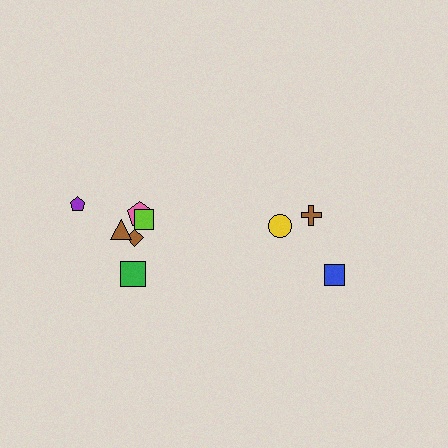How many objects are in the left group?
There are 6 objects.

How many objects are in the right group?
There are 3 objects.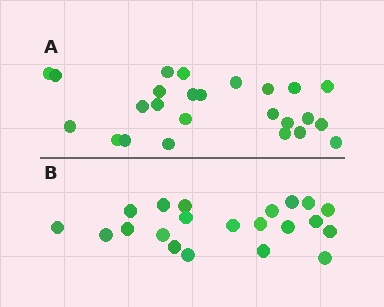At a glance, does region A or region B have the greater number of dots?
Region A (the top region) has more dots.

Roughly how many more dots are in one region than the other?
Region A has about 4 more dots than region B.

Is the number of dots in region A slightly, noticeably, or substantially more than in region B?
Region A has only slightly more — the two regions are fairly close. The ratio is roughly 1.2 to 1.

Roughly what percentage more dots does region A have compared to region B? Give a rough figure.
About 20% more.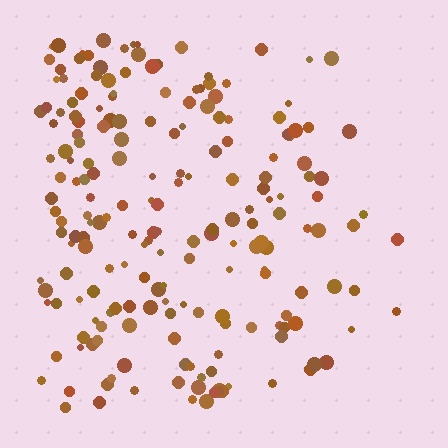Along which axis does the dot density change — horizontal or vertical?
Horizontal.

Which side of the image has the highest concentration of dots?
The left.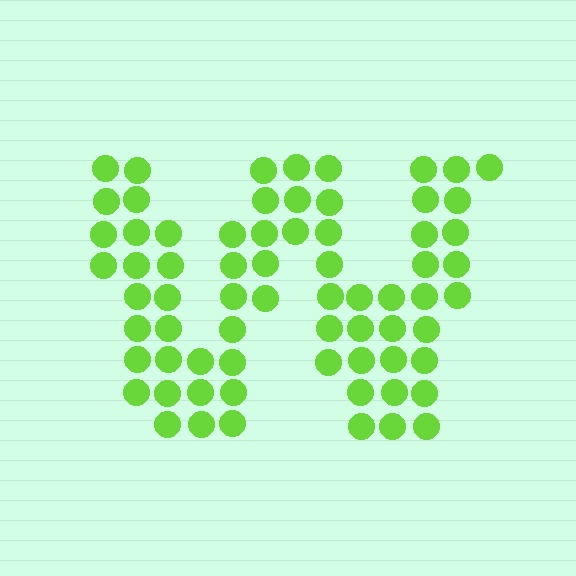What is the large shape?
The large shape is the letter W.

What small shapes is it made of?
It is made of small circles.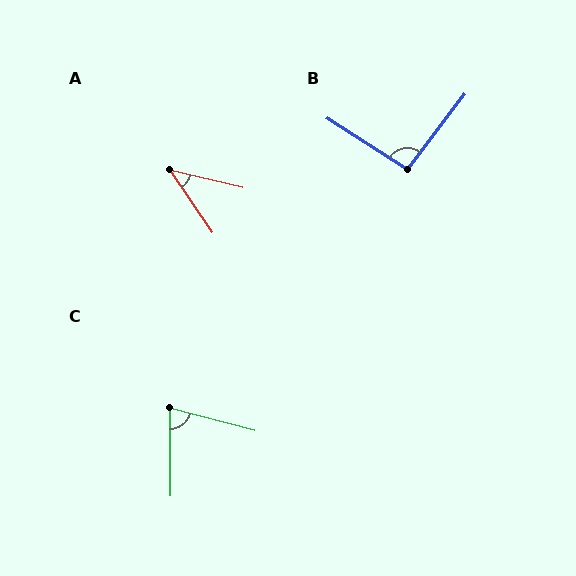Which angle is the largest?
B, at approximately 95 degrees.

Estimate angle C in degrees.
Approximately 75 degrees.